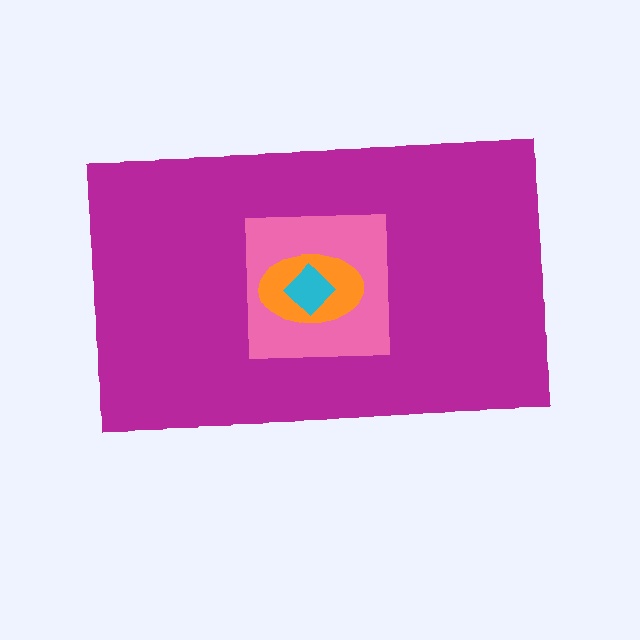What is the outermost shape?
The magenta rectangle.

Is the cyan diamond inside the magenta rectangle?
Yes.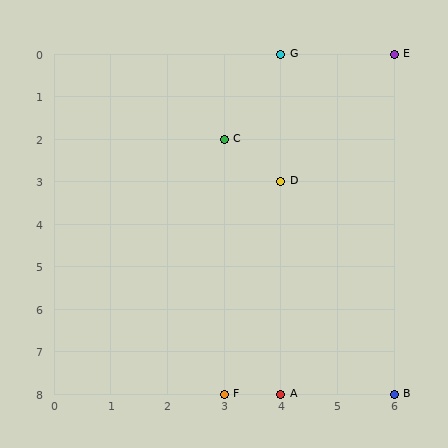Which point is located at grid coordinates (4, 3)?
Point D is at (4, 3).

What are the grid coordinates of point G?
Point G is at grid coordinates (4, 0).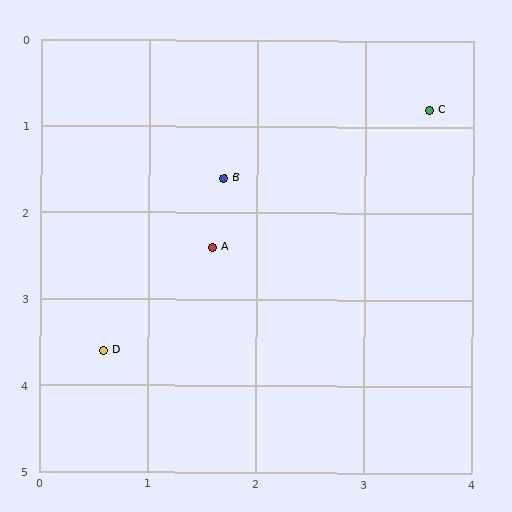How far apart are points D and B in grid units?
Points D and B are about 2.3 grid units apart.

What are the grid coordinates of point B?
Point B is at approximately (1.7, 1.6).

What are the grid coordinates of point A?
Point A is at approximately (1.6, 2.4).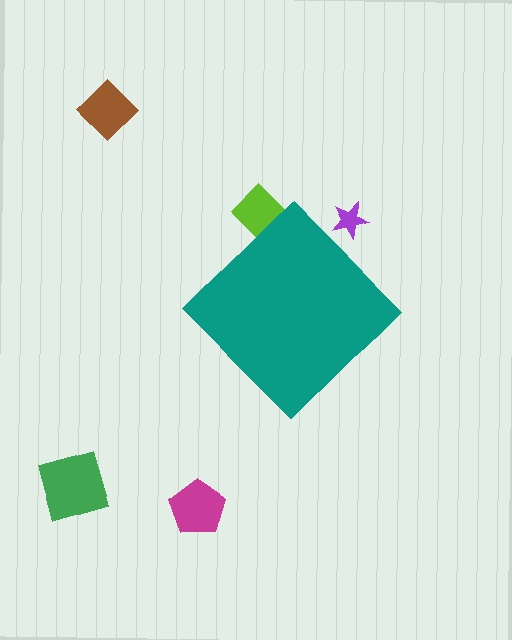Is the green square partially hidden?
No, the green square is fully visible.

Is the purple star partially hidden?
Yes, the purple star is partially hidden behind the teal diamond.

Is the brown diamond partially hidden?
No, the brown diamond is fully visible.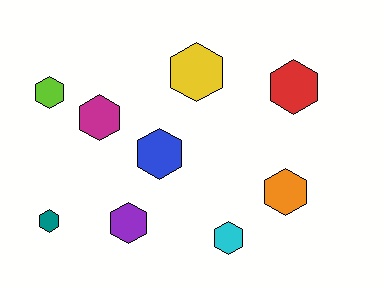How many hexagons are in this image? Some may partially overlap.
There are 9 hexagons.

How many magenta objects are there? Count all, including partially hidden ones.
There is 1 magenta object.